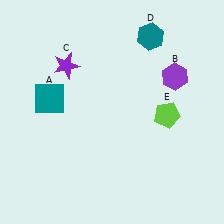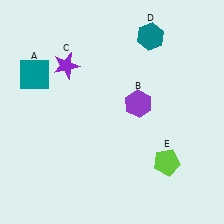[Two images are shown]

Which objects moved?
The objects that moved are: the teal square (A), the purple hexagon (B), the lime pentagon (E).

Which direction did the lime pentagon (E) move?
The lime pentagon (E) moved down.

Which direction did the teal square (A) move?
The teal square (A) moved up.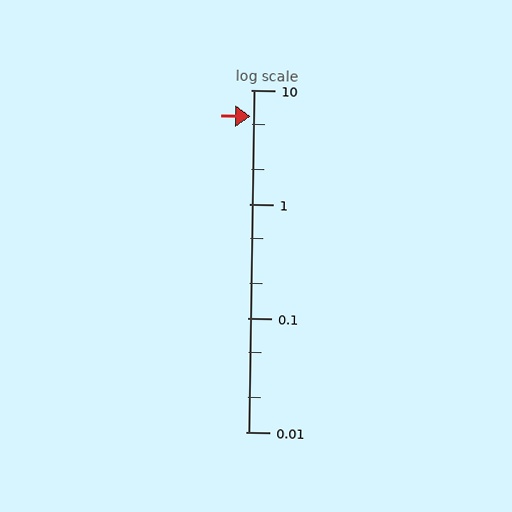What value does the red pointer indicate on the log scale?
The pointer indicates approximately 5.9.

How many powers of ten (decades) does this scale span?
The scale spans 3 decades, from 0.01 to 10.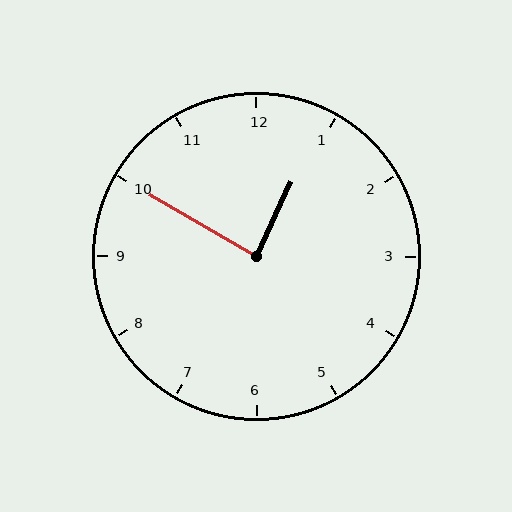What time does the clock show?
12:50.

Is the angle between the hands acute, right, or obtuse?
It is right.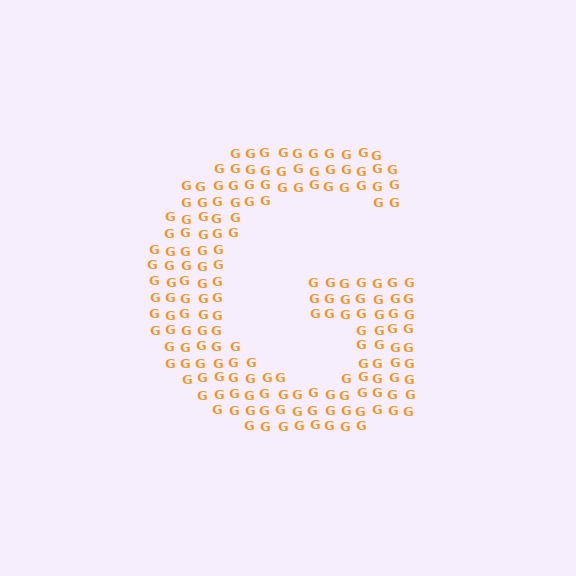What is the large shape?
The large shape is the letter G.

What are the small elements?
The small elements are letter G's.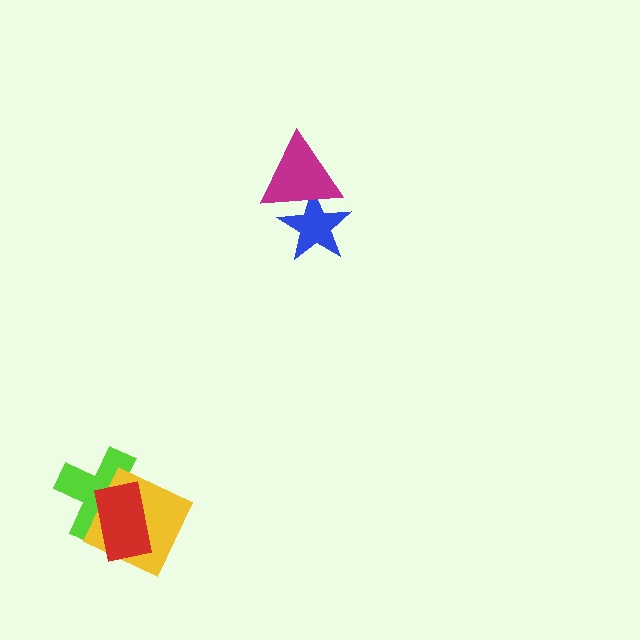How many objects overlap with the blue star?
1 object overlaps with the blue star.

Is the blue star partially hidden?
Yes, it is partially covered by another shape.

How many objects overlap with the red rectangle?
2 objects overlap with the red rectangle.